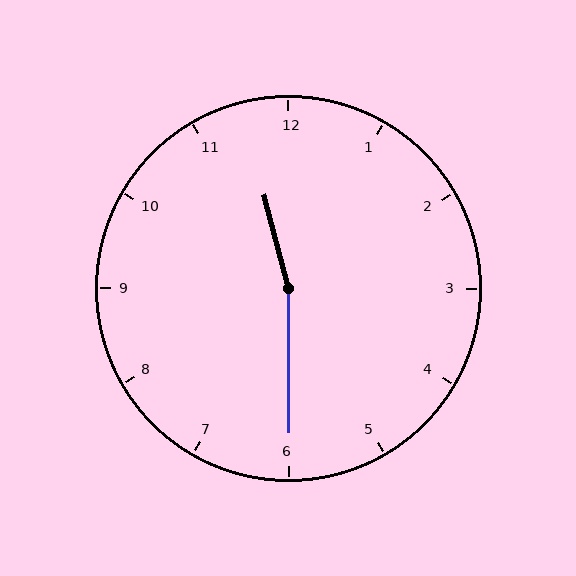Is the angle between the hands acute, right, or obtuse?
It is obtuse.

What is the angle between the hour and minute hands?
Approximately 165 degrees.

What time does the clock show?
11:30.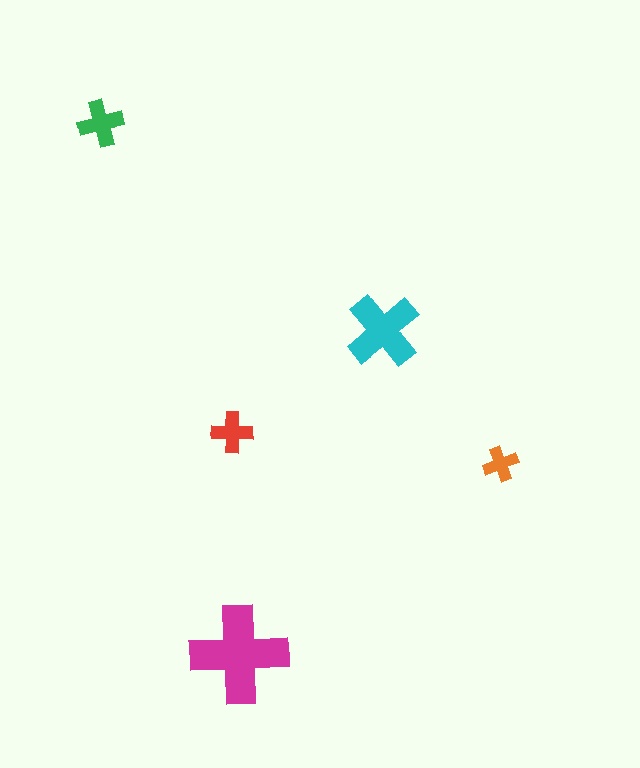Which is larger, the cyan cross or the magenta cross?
The magenta one.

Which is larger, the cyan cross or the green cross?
The cyan one.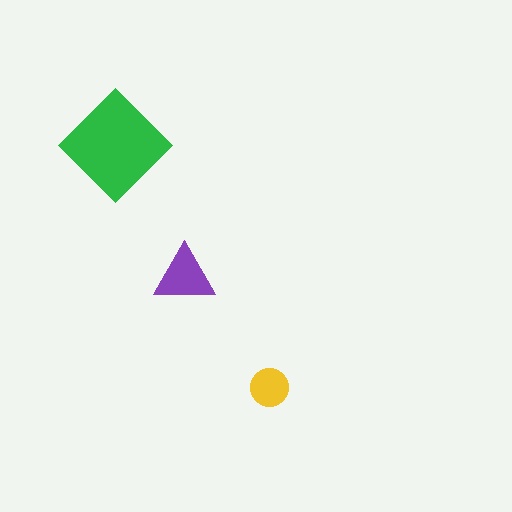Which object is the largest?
The green diamond.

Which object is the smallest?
The yellow circle.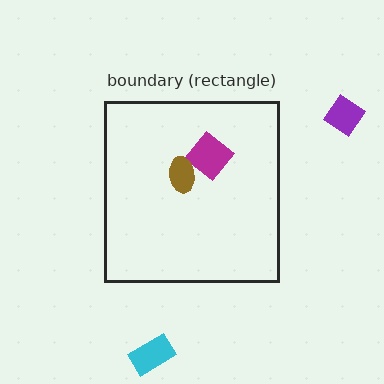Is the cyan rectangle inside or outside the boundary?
Outside.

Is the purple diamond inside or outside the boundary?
Outside.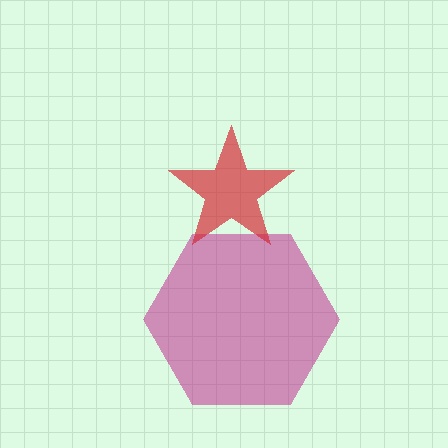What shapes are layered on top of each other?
The layered shapes are: a magenta hexagon, a red star.